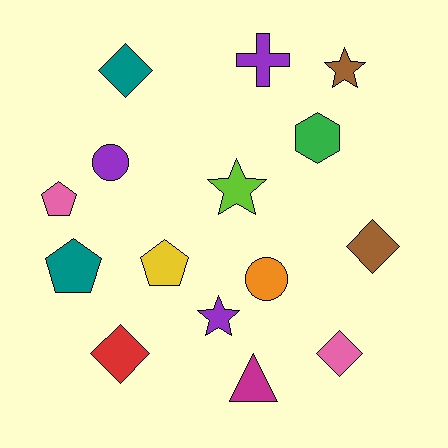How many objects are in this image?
There are 15 objects.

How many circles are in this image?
There are 2 circles.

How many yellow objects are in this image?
There is 1 yellow object.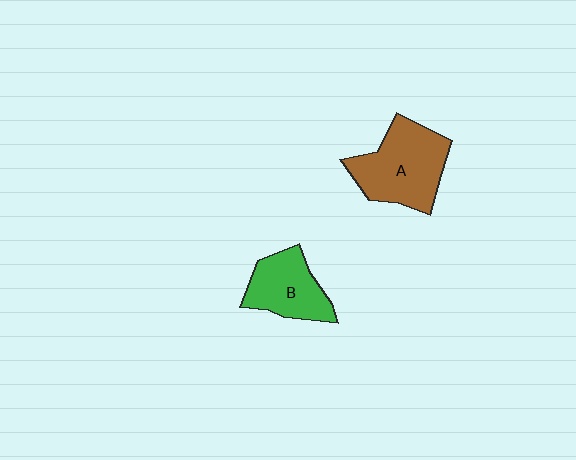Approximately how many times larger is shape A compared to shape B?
Approximately 1.4 times.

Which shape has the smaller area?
Shape B (green).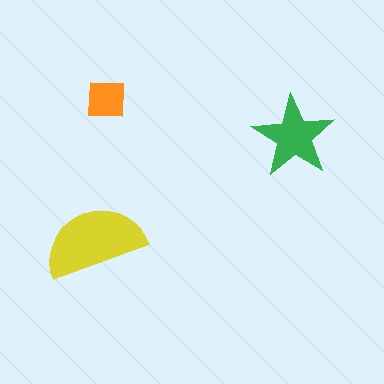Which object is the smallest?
The orange square.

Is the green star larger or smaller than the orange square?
Larger.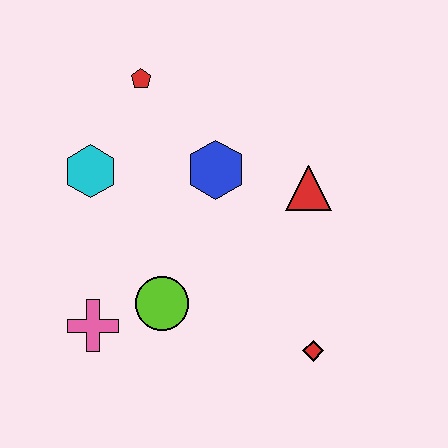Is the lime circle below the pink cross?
No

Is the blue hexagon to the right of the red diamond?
No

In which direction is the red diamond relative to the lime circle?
The red diamond is to the right of the lime circle.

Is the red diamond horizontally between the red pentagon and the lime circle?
No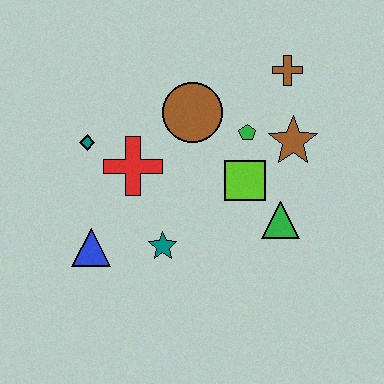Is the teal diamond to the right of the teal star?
No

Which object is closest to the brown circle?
The green pentagon is closest to the brown circle.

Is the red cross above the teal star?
Yes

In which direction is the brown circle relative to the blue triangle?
The brown circle is above the blue triangle.